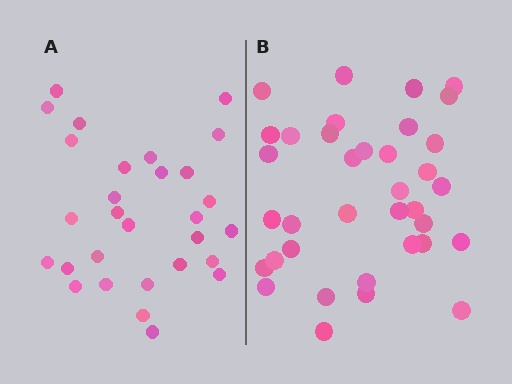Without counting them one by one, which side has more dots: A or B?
Region B (the right region) has more dots.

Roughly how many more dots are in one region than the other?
Region B has roughly 8 or so more dots than region A.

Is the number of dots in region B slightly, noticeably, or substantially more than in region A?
Region B has only slightly more — the two regions are fairly close. The ratio is roughly 1.2 to 1.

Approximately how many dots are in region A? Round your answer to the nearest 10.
About 30 dots. (The exact count is 29, which rounds to 30.)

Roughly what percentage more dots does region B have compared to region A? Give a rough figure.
About 25% more.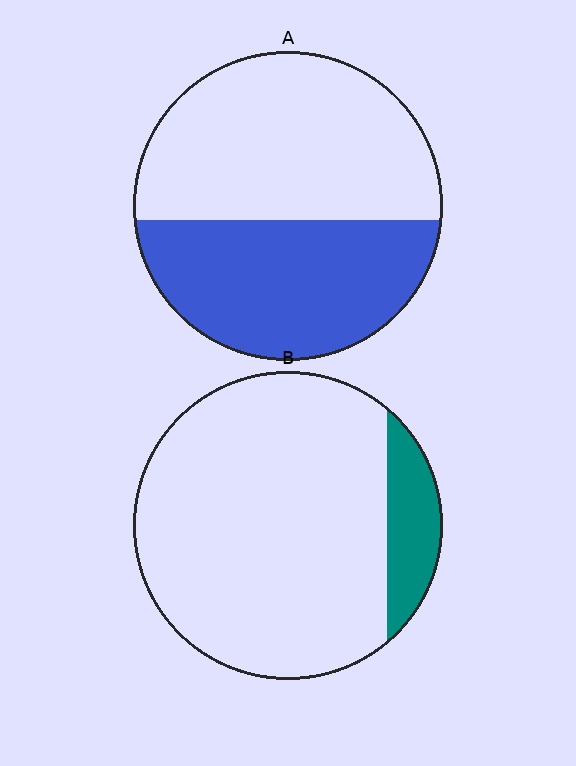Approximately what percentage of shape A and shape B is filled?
A is approximately 45% and B is approximately 10%.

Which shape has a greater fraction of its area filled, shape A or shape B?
Shape A.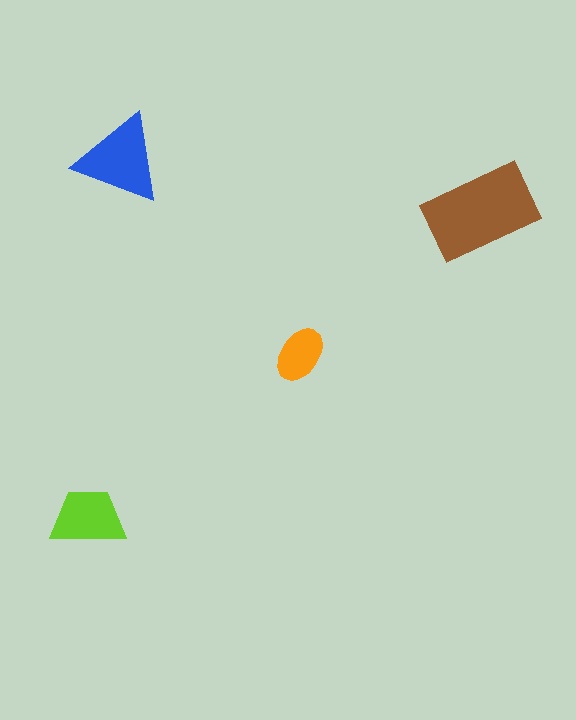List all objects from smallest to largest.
The orange ellipse, the lime trapezoid, the blue triangle, the brown rectangle.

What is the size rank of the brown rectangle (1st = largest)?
1st.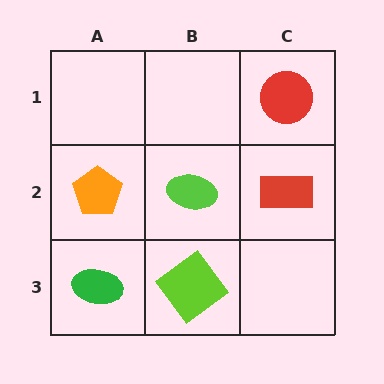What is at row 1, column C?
A red circle.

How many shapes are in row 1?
1 shape.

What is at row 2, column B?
A lime ellipse.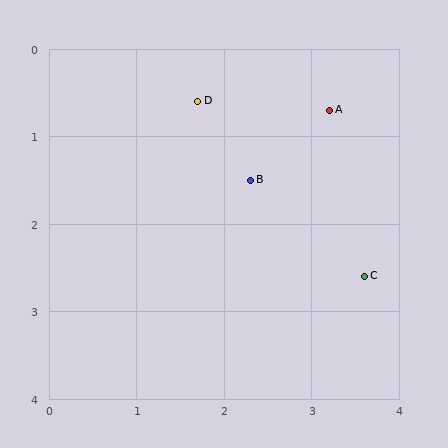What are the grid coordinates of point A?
Point A is at approximately (3.2, 0.7).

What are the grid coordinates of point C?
Point C is at approximately (3.6, 2.6).